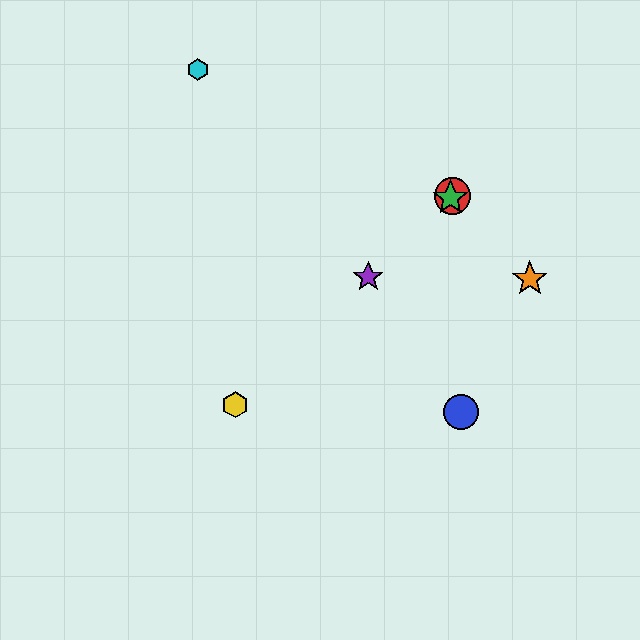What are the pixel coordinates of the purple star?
The purple star is at (368, 277).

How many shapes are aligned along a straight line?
4 shapes (the red circle, the green star, the yellow hexagon, the purple star) are aligned along a straight line.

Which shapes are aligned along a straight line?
The red circle, the green star, the yellow hexagon, the purple star are aligned along a straight line.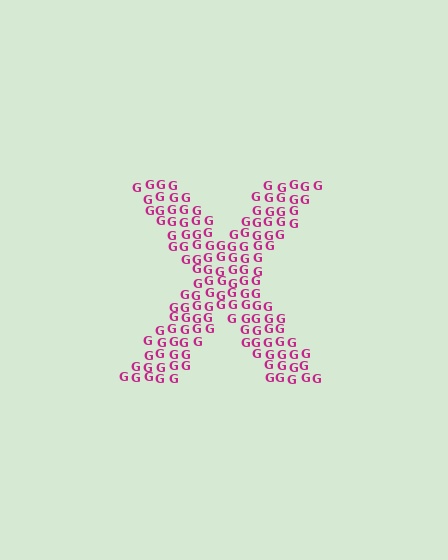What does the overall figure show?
The overall figure shows the letter X.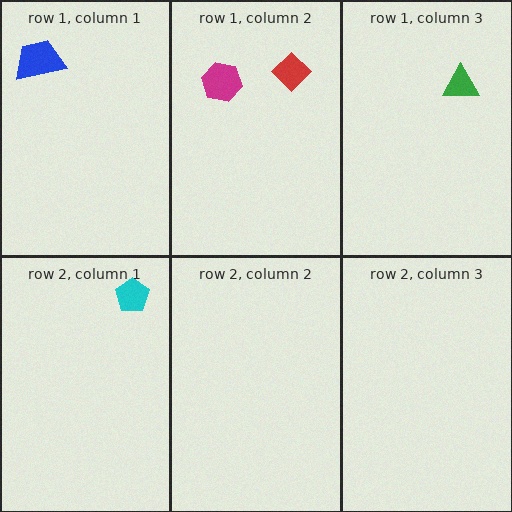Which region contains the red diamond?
The row 1, column 2 region.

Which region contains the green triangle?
The row 1, column 3 region.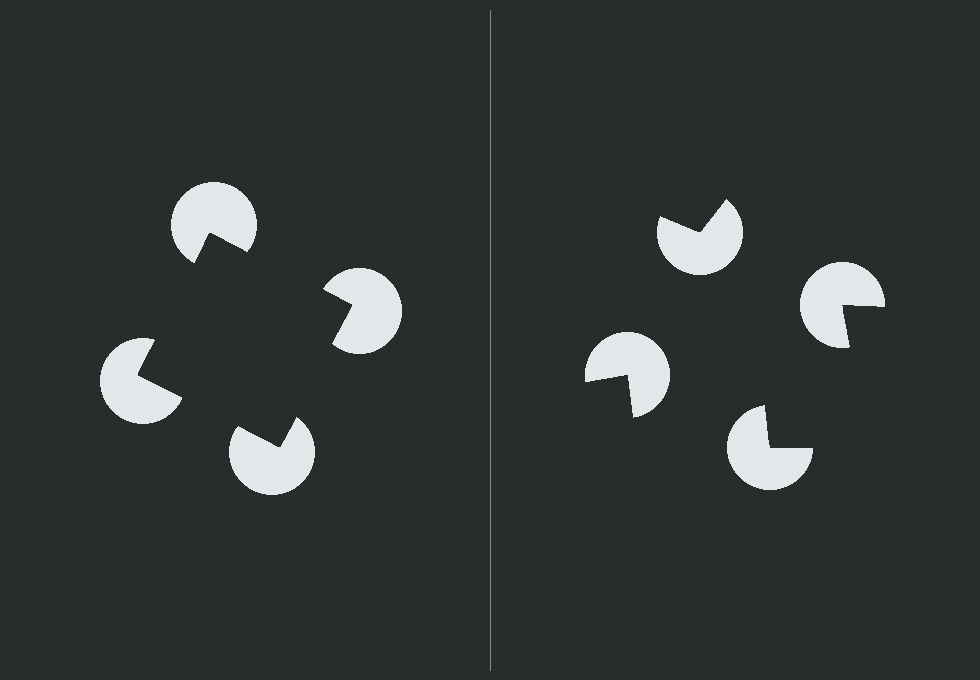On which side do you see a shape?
An illusory square appears on the left side. On the right side the wedge cuts are rotated, so no coherent shape forms.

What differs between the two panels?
The pac-man discs are positioned identically on both sides; only the wedge orientations differ. On the left they align to a square; on the right they are misaligned.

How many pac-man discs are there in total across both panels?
8 — 4 on each side.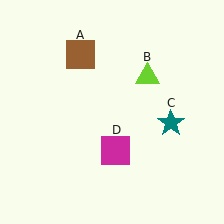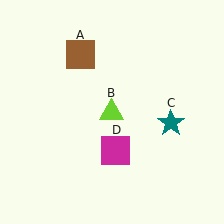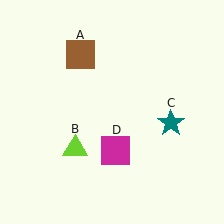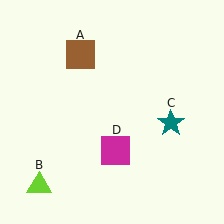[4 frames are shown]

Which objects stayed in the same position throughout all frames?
Brown square (object A) and teal star (object C) and magenta square (object D) remained stationary.